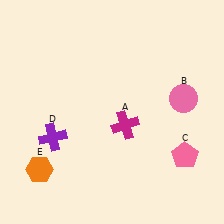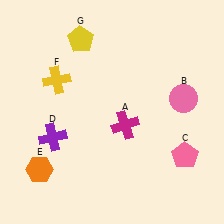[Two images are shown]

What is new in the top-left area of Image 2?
A yellow cross (F) was added in the top-left area of Image 2.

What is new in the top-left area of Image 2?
A yellow pentagon (G) was added in the top-left area of Image 2.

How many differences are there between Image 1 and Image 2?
There are 2 differences between the two images.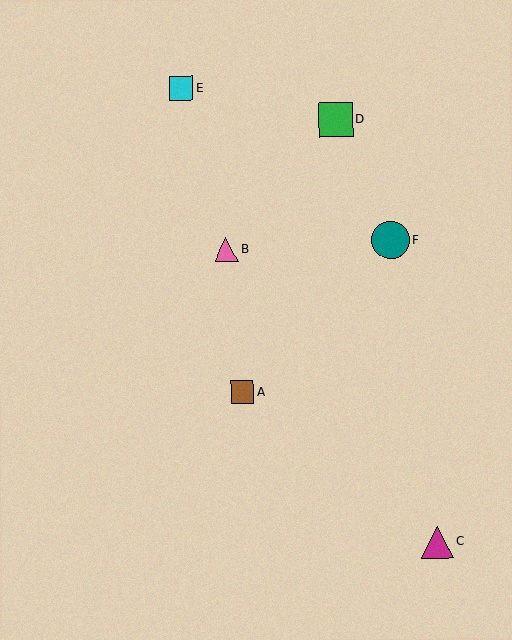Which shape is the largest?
The teal circle (labeled F) is the largest.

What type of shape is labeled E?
Shape E is a cyan square.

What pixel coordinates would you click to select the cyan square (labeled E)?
Click at (181, 88) to select the cyan square E.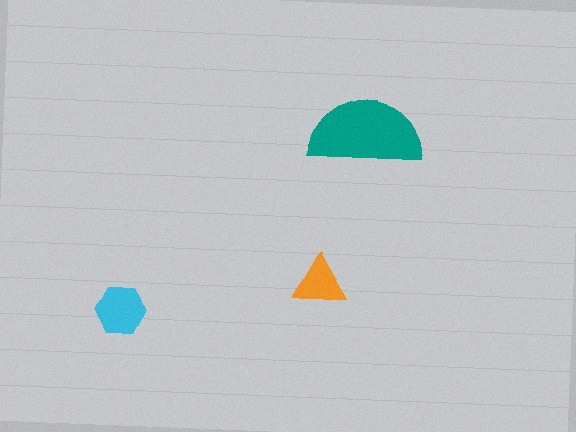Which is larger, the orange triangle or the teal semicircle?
The teal semicircle.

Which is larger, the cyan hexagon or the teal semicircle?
The teal semicircle.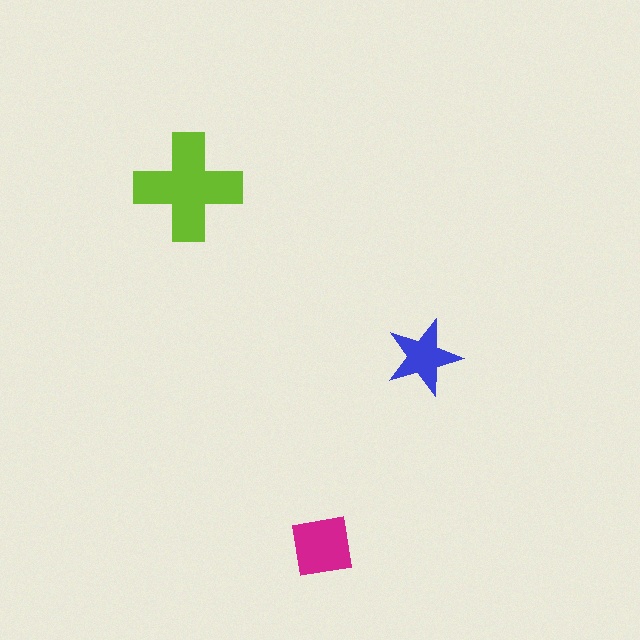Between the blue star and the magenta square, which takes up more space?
The magenta square.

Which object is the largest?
The lime cross.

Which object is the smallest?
The blue star.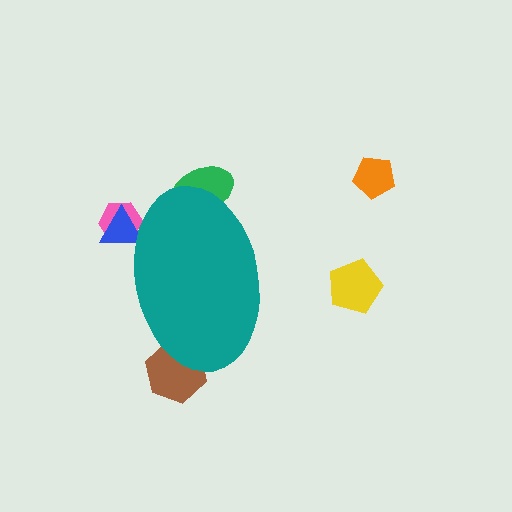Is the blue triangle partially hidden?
Yes, the blue triangle is partially hidden behind the teal ellipse.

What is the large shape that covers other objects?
A teal ellipse.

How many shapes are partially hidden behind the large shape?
4 shapes are partially hidden.